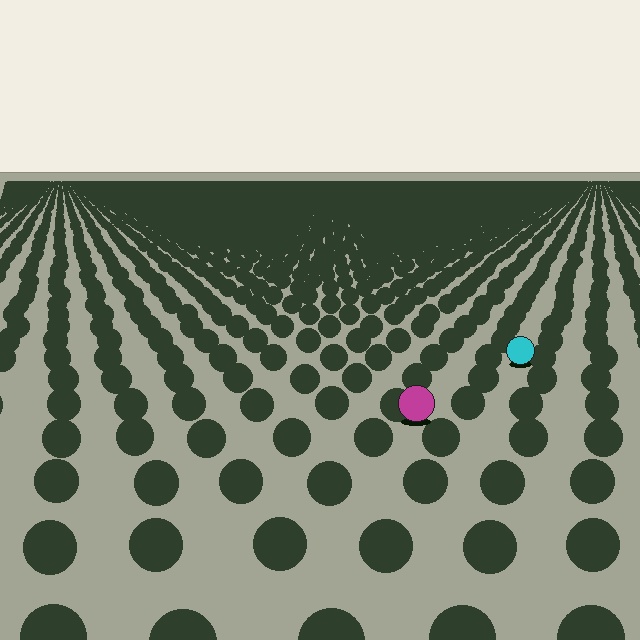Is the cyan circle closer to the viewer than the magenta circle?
No. The magenta circle is closer — you can tell from the texture gradient: the ground texture is coarser near it.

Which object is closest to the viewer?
The magenta circle is closest. The texture marks near it are larger and more spread out.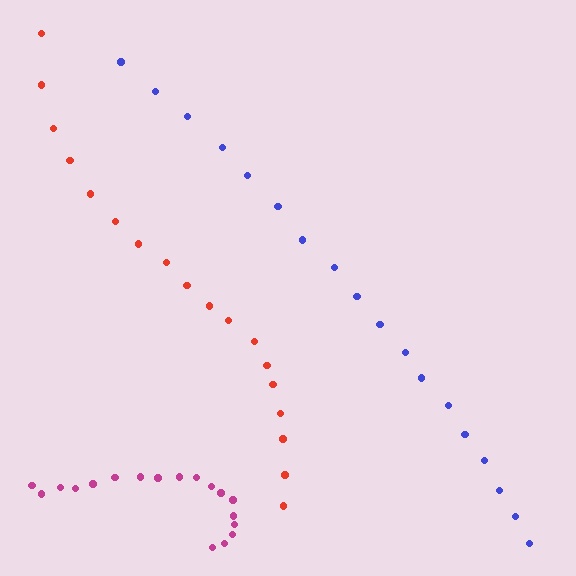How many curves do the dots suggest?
There are 3 distinct paths.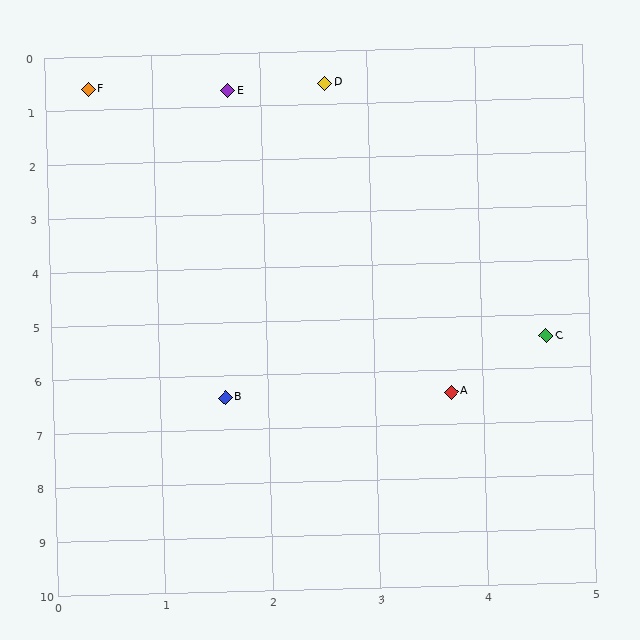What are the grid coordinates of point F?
Point F is at approximately (0.4, 0.6).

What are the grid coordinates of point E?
Point E is at approximately (1.7, 0.7).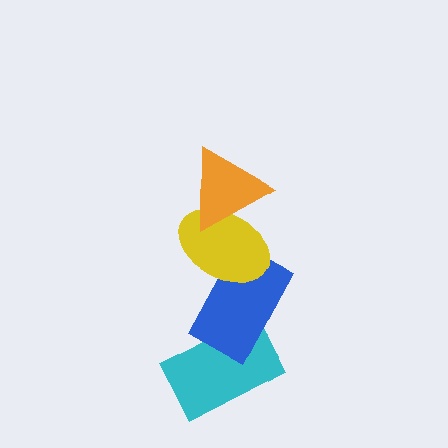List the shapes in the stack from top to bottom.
From top to bottom: the orange triangle, the yellow ellipse, the blue rectangle, the cyan rectangle.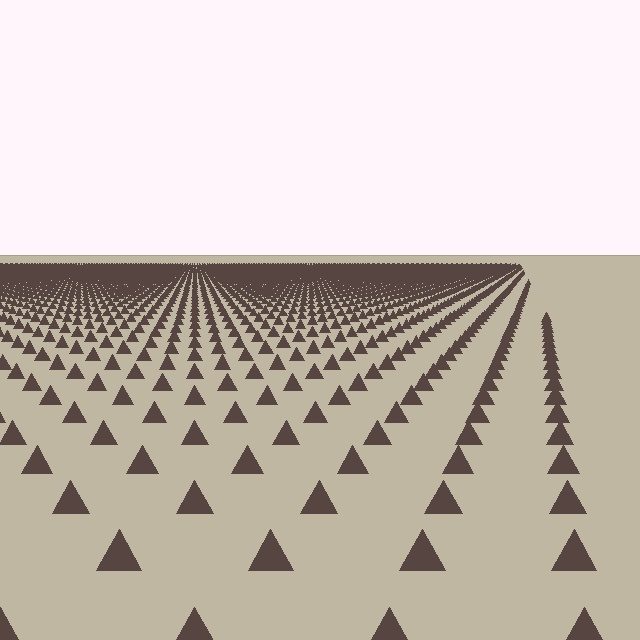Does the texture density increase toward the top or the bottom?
Density increases toward the top.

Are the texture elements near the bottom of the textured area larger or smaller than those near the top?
Larger. Near the bottom, elements are closer to the viewer and appear at a bigger on-screen size.